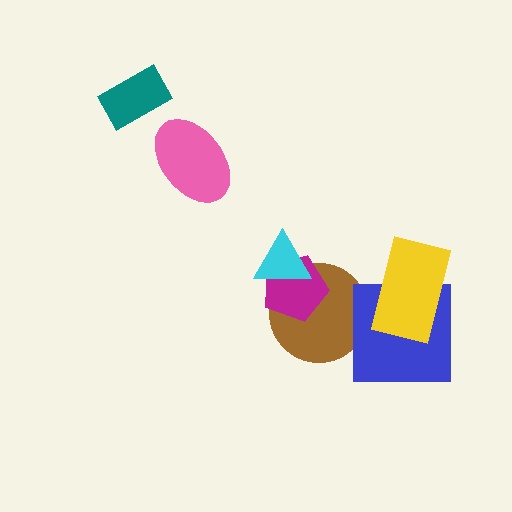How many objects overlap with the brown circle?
3 objects overlap with the brown circle.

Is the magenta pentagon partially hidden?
Yes, it is partially covered by another shape.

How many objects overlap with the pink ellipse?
0 objects overlap with the pink ellipse.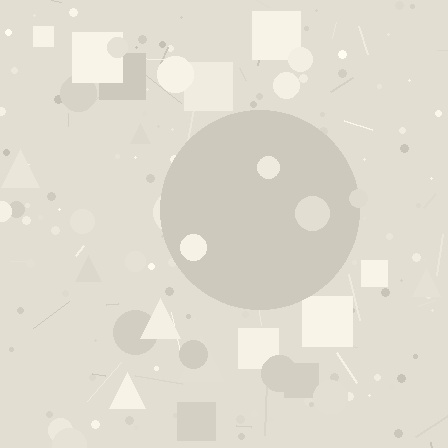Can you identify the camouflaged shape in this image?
The camouflaged shape is a circle.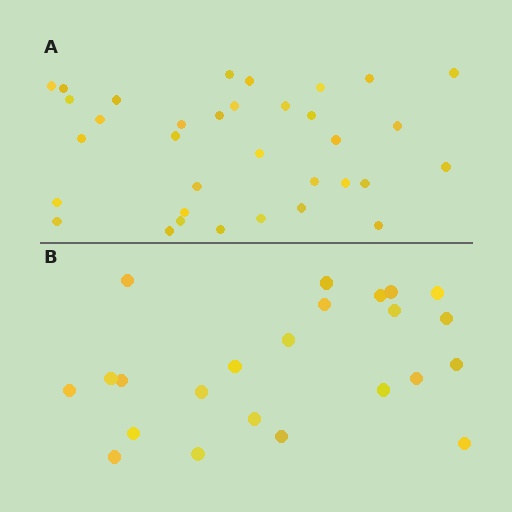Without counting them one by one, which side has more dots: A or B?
Region A (the top region) has more dots.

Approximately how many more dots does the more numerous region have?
Region A has roughly 12 or so more dots than region B.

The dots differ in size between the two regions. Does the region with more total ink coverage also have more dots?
No. Region B has more total ink coverage because its dots are larger, but region A actually contains more individual dots. Total area can be misleading — the number of items is what matters here.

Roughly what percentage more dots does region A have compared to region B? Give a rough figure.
About 50% more.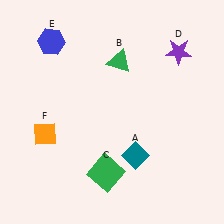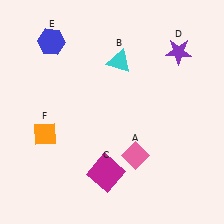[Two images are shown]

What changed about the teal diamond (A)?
In Image 1, A is teal. In Image 2, it changed to pink.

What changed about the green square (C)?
In Image 1, C is green. In Image 2, it changed to magenta.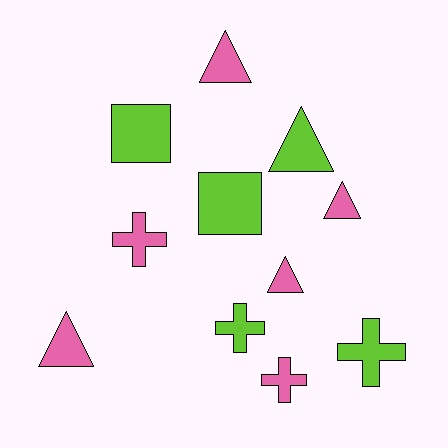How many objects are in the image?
There are 11 objects.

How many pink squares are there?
There are no pink squares.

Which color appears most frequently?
Pink, with 6 objects.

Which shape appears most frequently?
Triangle, with 5 objects.